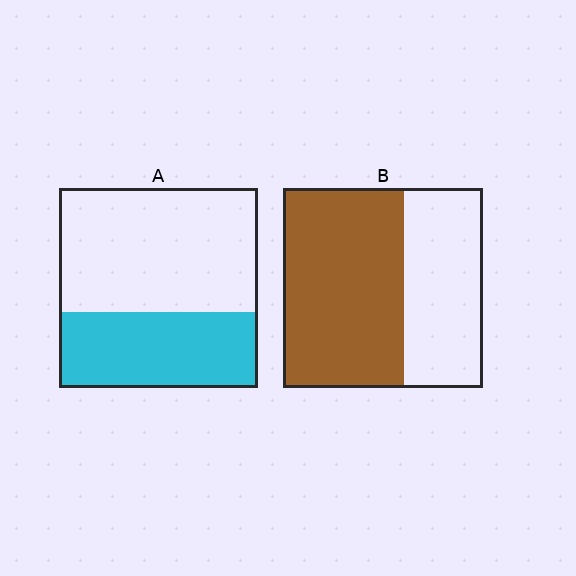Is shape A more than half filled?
No.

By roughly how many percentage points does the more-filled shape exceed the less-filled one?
By roughly 20 percentage points (B over A).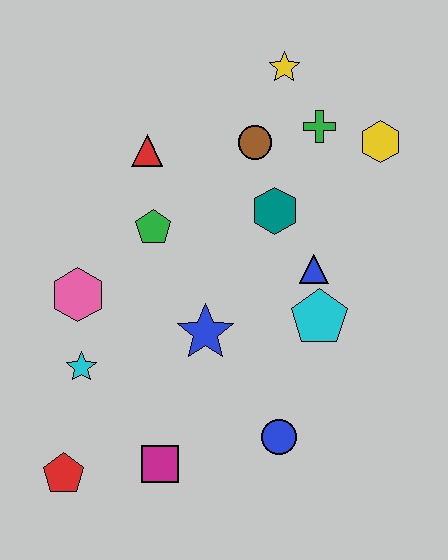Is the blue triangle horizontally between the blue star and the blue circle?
No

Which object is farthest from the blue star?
The yellow star is farthest from the blue star.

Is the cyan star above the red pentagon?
Yes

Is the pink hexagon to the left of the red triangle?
Yes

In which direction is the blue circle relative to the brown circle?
The blue circle is below the brown circle.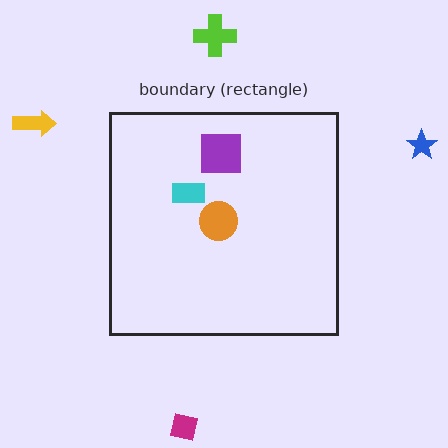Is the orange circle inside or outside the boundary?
Inside.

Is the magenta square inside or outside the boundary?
Outside.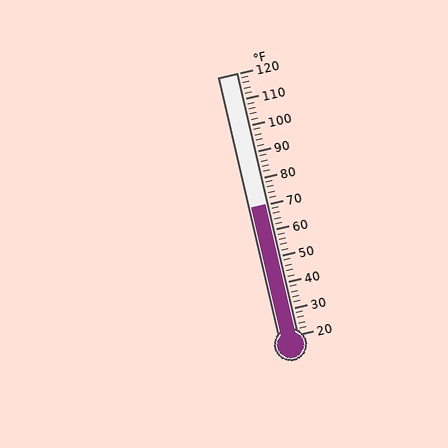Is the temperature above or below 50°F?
The temperature is above 50°F.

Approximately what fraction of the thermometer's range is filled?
The thermometer is filled to approximately 50% of its range.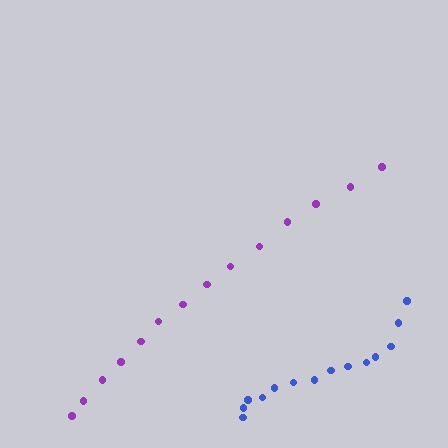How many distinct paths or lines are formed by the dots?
There are 2 distinct paths.